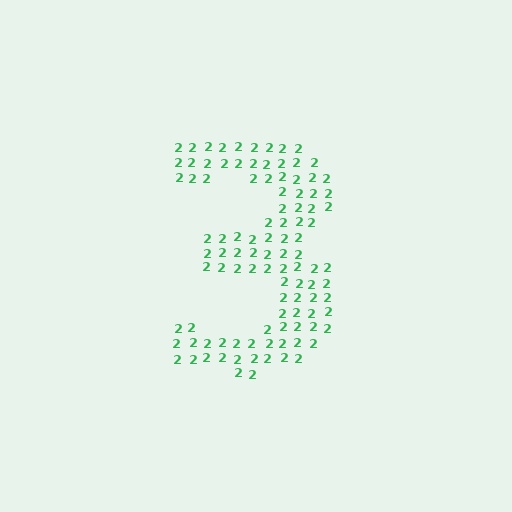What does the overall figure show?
The overall figure shows the digit 3.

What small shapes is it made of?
It is made of small digit 2's.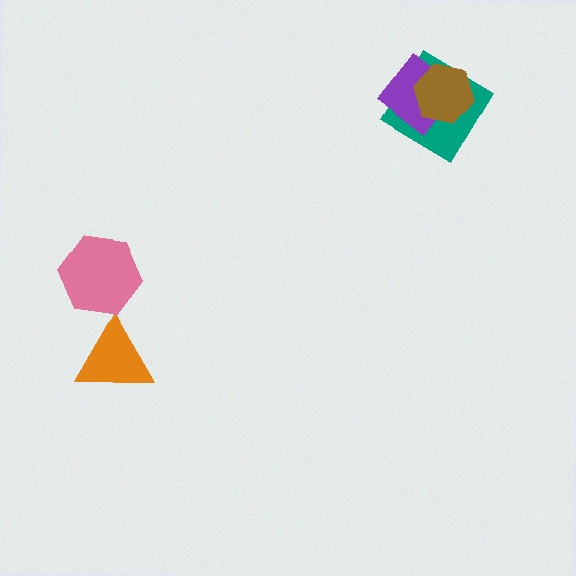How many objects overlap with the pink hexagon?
0 objects overlap with the pink hexagon.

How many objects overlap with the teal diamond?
2 objects overlap with the teal diamond.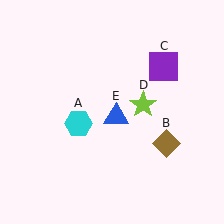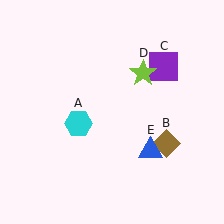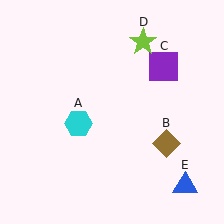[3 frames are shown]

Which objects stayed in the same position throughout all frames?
Cyan hexagon (object A) and brown diamond (object B) and purple square (object C) remained stationary.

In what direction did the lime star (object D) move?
The lime star (object D) moved up.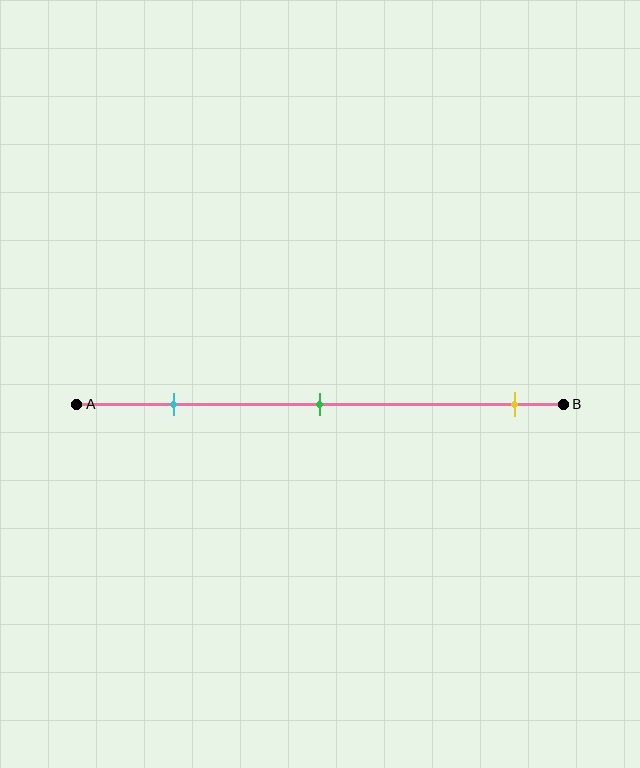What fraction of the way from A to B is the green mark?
The green mark is approximately 50% (0.5) of the way from A to B.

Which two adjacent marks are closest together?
The cyan and green marks are the closest adjacent pair.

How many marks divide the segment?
There are 3 marks dividing the segment.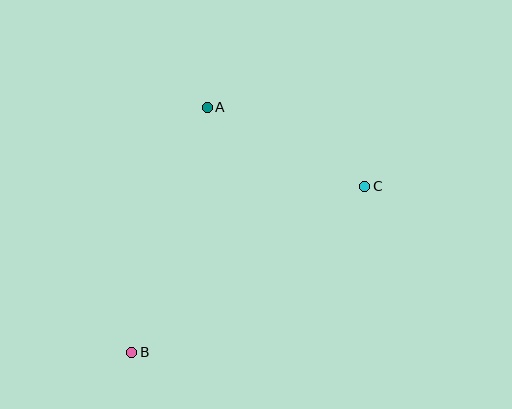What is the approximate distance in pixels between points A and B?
The distance between A and B is approximately 256 pixels.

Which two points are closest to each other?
Points A and C are closest to each other.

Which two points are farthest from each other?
Points B and C are farthest from each other.